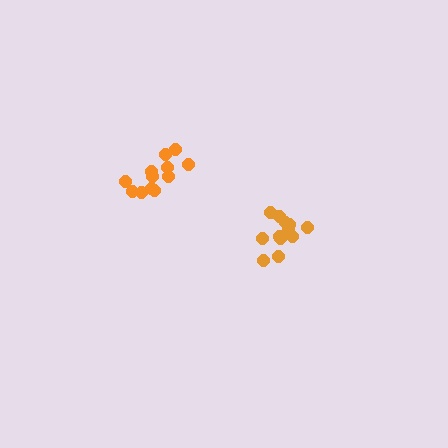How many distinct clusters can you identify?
There are 2 distinct clusters.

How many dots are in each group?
Group 1: 12 dots, Group 2: 12 dots (24 total).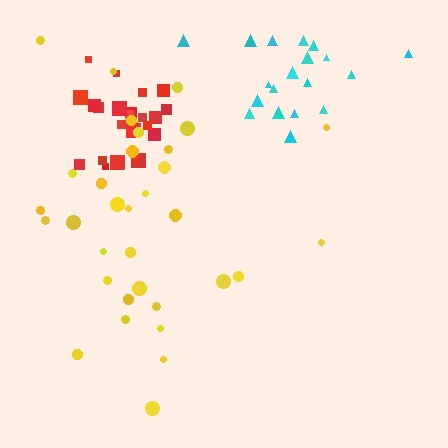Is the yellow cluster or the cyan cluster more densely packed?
Cyan.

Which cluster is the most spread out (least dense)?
Yellow.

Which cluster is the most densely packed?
Red.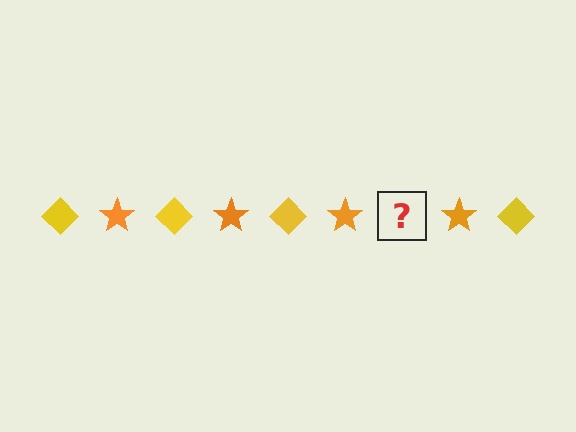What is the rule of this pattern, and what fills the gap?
The rule is that the pattern alternates between yellow diamond and orange star. The gap should be filled with a yellow diamond.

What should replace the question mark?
The question mark should be replaced with a yellow diamond.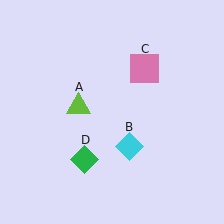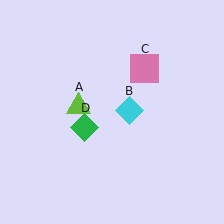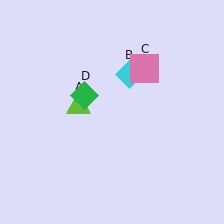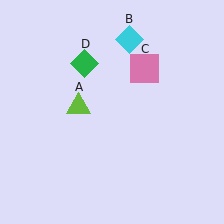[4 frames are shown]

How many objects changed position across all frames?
2 objects changed position: cyan diamond (object B), green diamond (object D).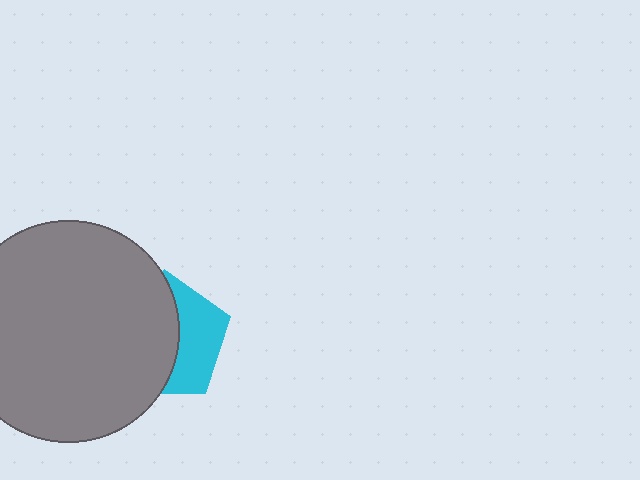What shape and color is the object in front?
The object in front is a gray circle.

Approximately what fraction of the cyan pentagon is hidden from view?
Roughly 60% of the cyan pentagon is hidden behind the gray circle.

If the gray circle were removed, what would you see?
You would see the complete cyan pentagon.